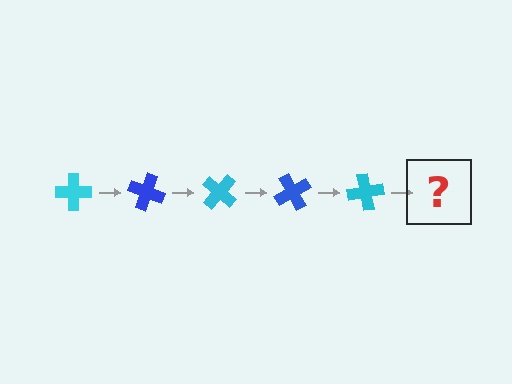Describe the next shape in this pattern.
It should be a blue cross, rotated 100 degrees from the start.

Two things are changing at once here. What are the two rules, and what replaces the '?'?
The two rules are that it rotates 20 degrees each step and the color cycles through cyan and blue. The '?' should be a blue cross, rotated 100 degrees from the start.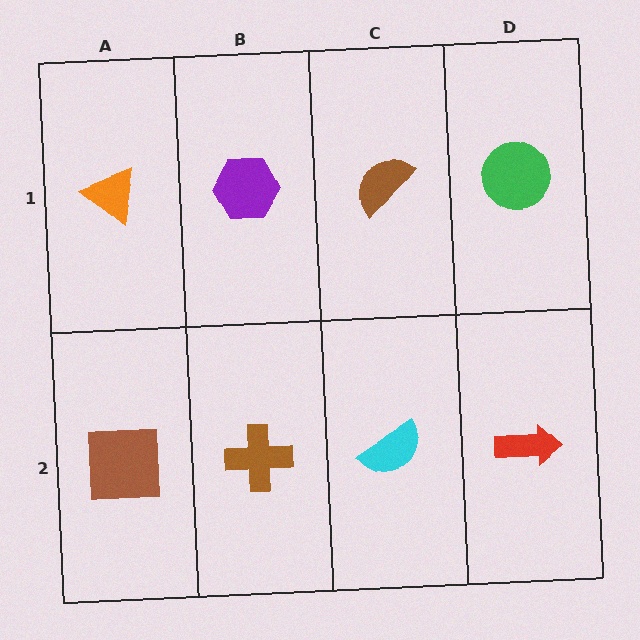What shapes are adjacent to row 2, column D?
A green circle (row 1, column D), a cyan semicircle (row 2, column C).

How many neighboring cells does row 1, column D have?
2.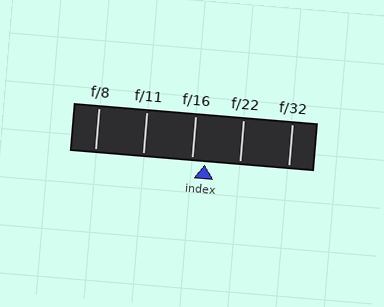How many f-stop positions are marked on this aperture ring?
There are 5 f-stop positions marked.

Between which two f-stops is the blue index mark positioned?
The index mark is between f/16 and f/22.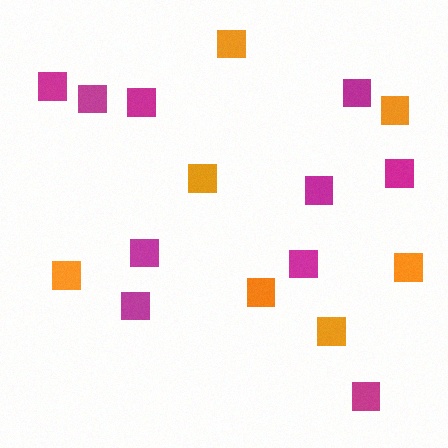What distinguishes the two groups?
There are 2 groups: one group of magenta squares (10) and one group of orange squares (7).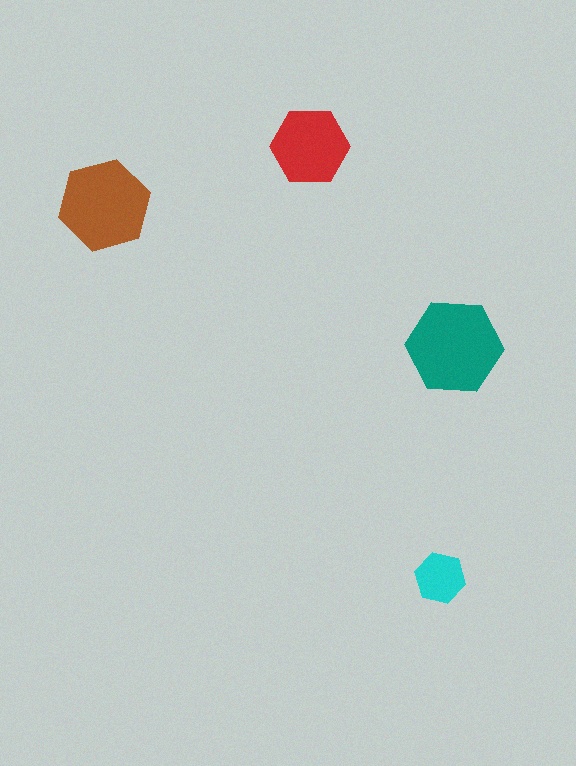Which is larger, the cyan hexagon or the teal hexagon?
The teal one.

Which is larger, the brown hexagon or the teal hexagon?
The teal one.